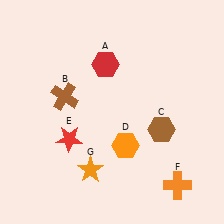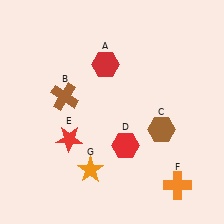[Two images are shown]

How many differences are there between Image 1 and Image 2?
There is 1 difference between the two images.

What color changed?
The hexagon (D) changed from orange in Image 1 to red in Image 2.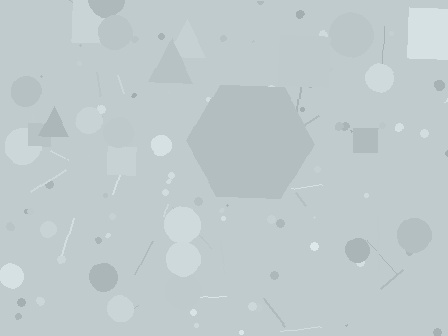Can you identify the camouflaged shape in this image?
The camouflaged shape is a hexagon.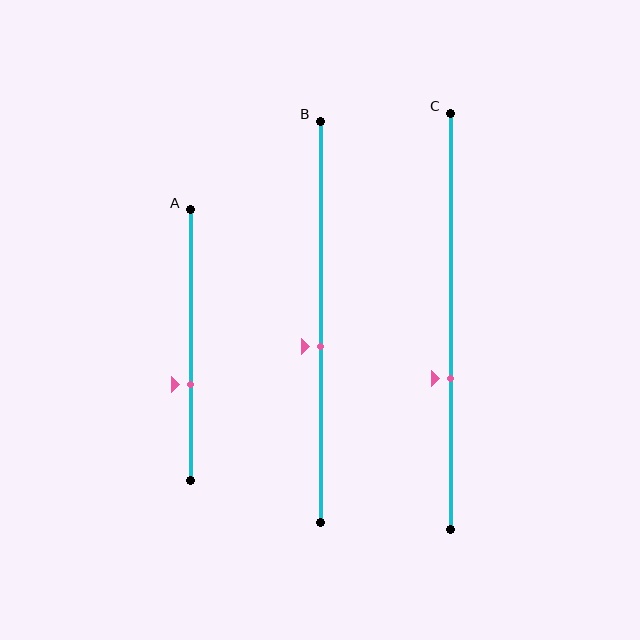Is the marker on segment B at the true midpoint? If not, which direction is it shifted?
No, the marker on segment B is shifted downward by about 6% of the segment length.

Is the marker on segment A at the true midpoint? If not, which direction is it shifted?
No, the marker on segment A is shifted downward by about 15% of the segment length.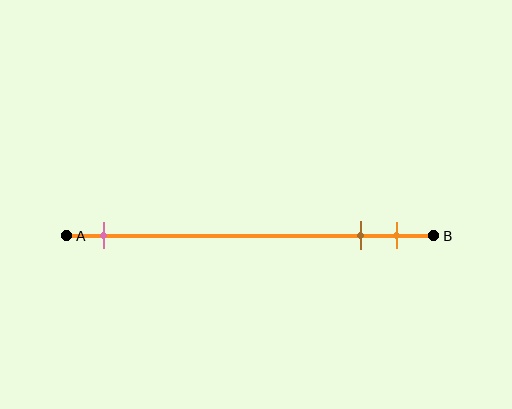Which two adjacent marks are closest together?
The brown and orange marks are the closest adjacent pair.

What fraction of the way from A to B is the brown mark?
The brown mark is approximately 80% (0.8) of the way from A to B.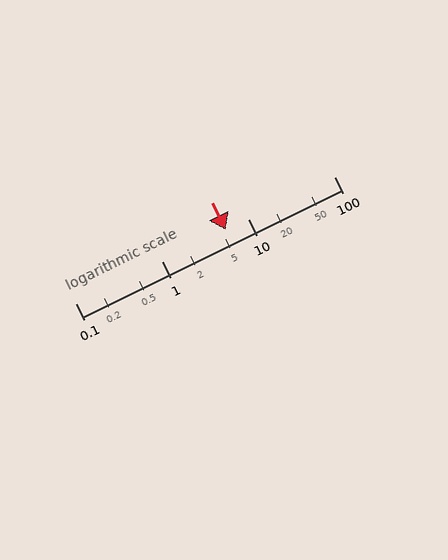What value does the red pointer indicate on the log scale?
The pointer indicates approximately 5.6.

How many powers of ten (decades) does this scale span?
The scale spans 3 decades, from 0.1 to 100.